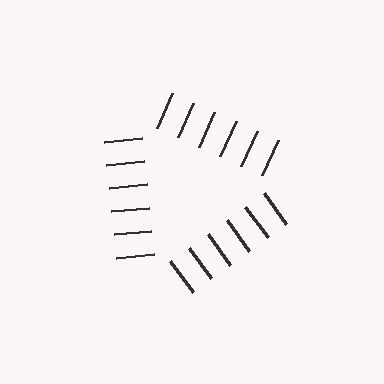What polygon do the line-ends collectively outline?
An illusory triangle — the line segments terminate on its edges but no continuous stroke is drawn.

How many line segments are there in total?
18 — 6 along each of the 3 edges.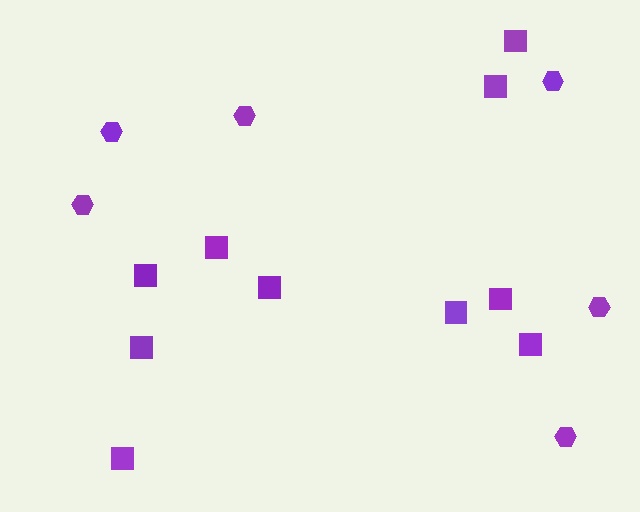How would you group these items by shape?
There are 2 groups: one group of squares (10) and one group of hexagons (6).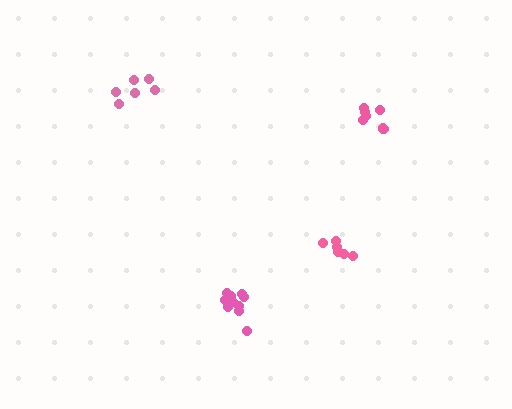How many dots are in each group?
Group 1: 7 dots, Group 2: 6 dots, Group 3: 10 dots, Group 4: 7 dots (30 total).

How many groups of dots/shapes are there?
There are 4 groups.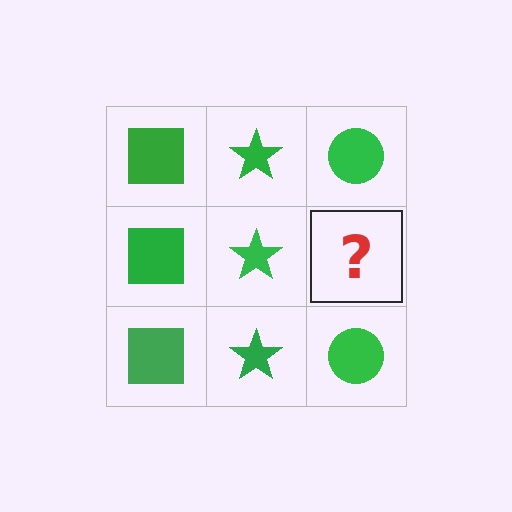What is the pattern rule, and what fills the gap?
The rule is that each column has a consistent shape. The gap should be filled with a green circle.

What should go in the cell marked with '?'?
The missing cell should contain a green circle.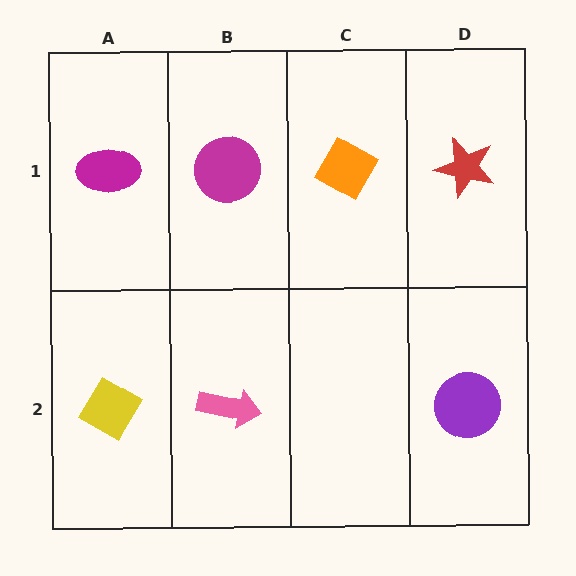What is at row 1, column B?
A magenta circle.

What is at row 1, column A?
A magenta ellipse.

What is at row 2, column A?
A yellow diamond.